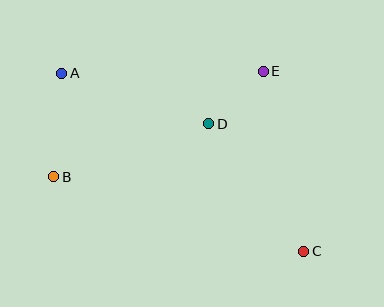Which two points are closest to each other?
Points D and E are closest to each other.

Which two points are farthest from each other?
Points A and C are farthest from each other.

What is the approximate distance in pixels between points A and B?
The distance between A and B is approximately 104 pixels.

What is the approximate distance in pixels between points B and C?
The distance between B and C is approximately 261 pixels.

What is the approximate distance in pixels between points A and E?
The distance between A and E is approximately 202 pixels.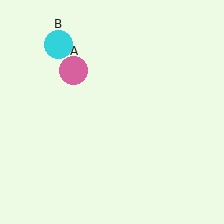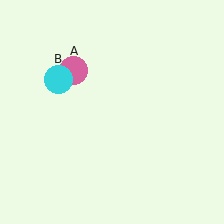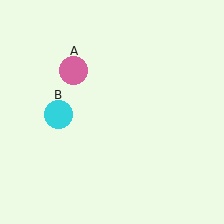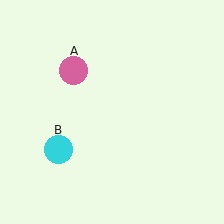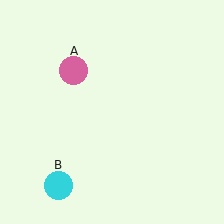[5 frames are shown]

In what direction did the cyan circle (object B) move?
The cyan circle (object B) moved down.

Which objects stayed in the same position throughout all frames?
Pink circle (object A) remained stationary.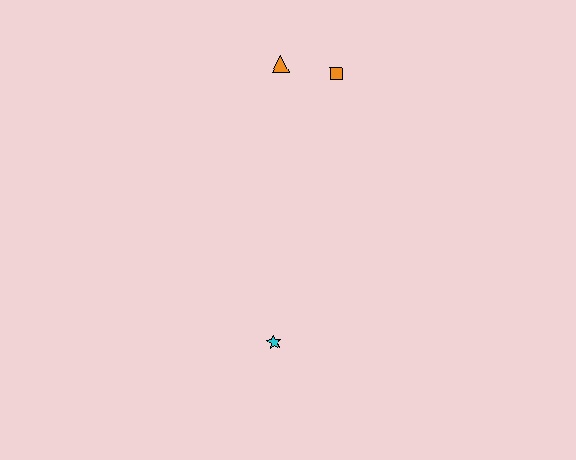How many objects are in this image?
There are 3 objects.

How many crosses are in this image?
There are no crosses.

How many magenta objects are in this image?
There are no magenta objects.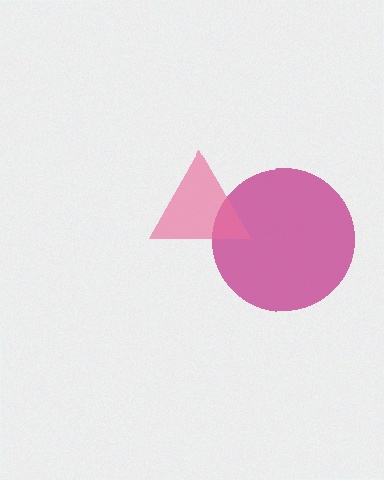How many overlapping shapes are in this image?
There are 2 overlapping shapes in the image.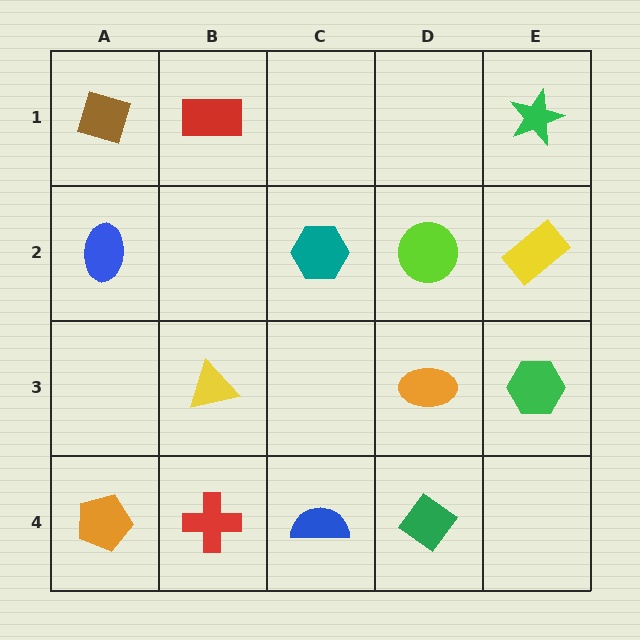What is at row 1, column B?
A red rectangle.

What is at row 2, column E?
A yellow rectangle.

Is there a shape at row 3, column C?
No, that cell is empty.